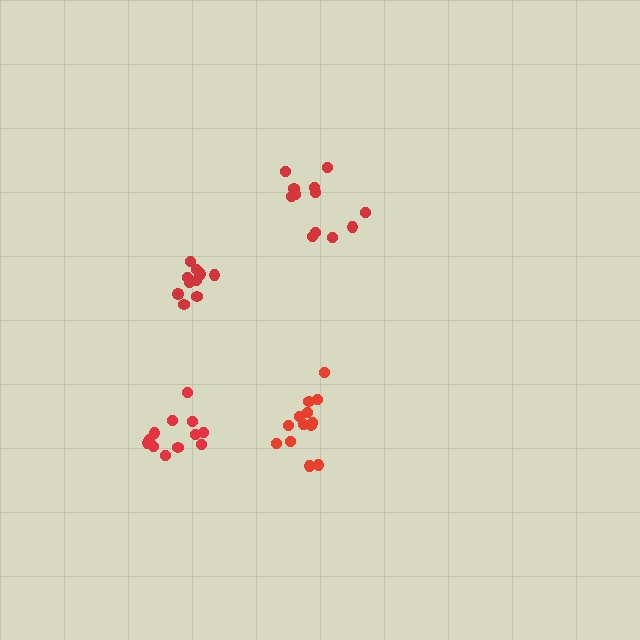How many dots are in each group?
Group 1: 13 dots, Group 2: 10 dots, Group 3: 12 dots, Group 4: 13 dots (48 total).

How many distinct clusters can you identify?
There are 4 distinct clusters.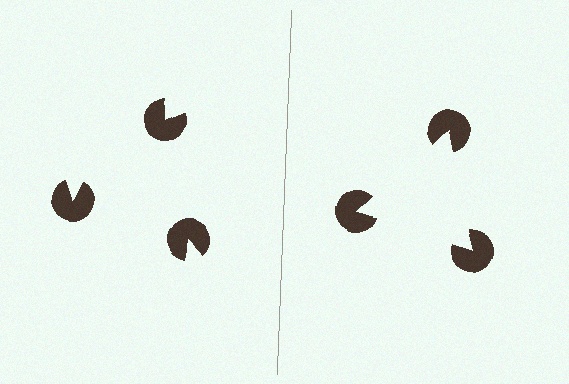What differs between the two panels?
The pac-man discs are positioned identically on both sides; only the wedge orientations differ. On the right they align to a triangle; on the left they are misaligned.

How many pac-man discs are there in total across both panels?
6 — 3 on each side.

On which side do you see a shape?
An illusory triangle appears on the right side. On the left side the wedge cuts are rotated, so no coherent shape forms.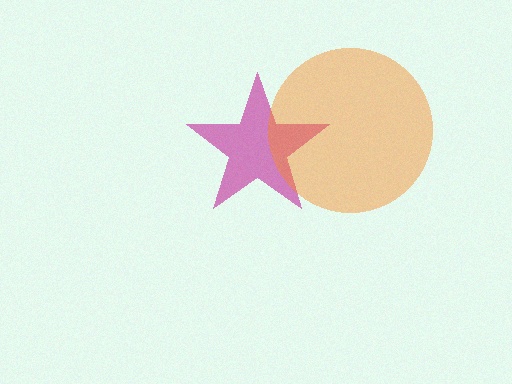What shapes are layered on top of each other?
The layered shapes are: a magenta star, an orange circle.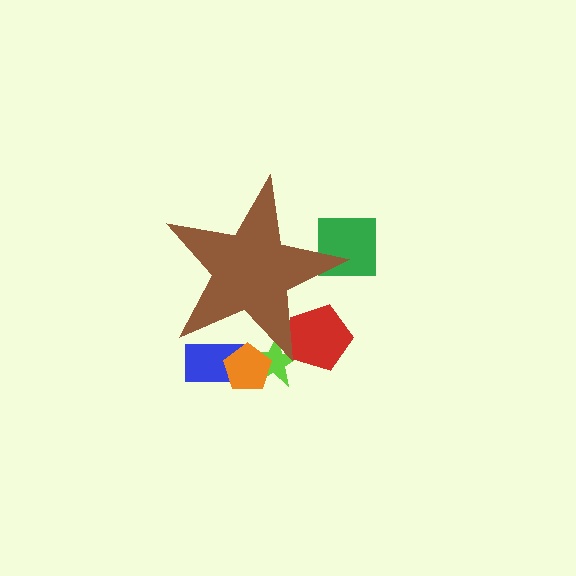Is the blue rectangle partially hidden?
Yes, the blue rectangle is partially hidden behind the brown star.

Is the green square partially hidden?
Yes, the green square is partially hidden behind the brown star.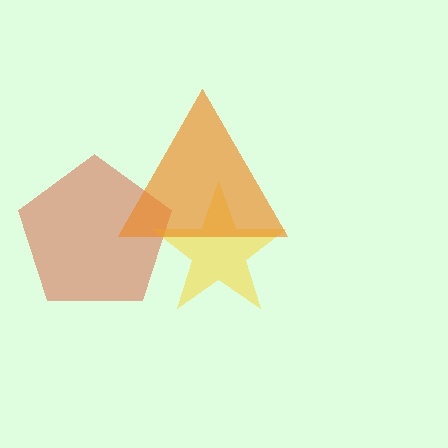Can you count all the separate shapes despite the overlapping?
Yes, there are 3 separate shapes.